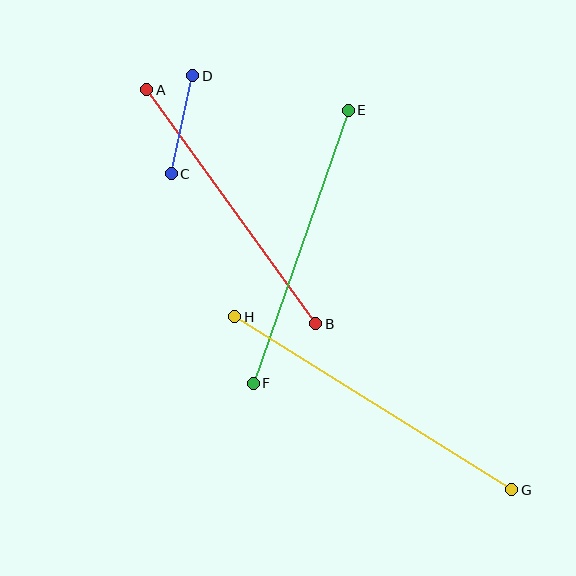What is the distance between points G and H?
The distance is approximately 326 pixels.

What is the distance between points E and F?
The distance is approximately 289 pixels.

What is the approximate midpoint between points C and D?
The midpoint is at approximately (182, 125) pixels.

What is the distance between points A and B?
The distance is approximately 289 pixels.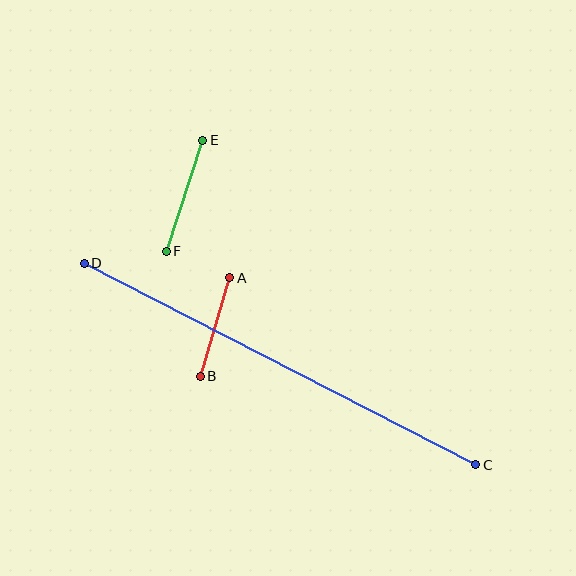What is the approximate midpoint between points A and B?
The midpoint is at approximately (215, 327) pixels.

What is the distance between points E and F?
The distance is approximately 117 pixels.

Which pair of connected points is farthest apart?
Points C and D are farthest apart.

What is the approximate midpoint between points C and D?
The midpoint is at approximately (280, 364) pixels.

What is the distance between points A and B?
The distance is approximately 103 pixels.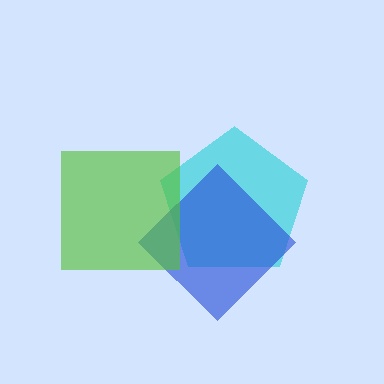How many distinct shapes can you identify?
There are 3 distinct shapes: a cyan pentagon, a blue diamond, a lime square.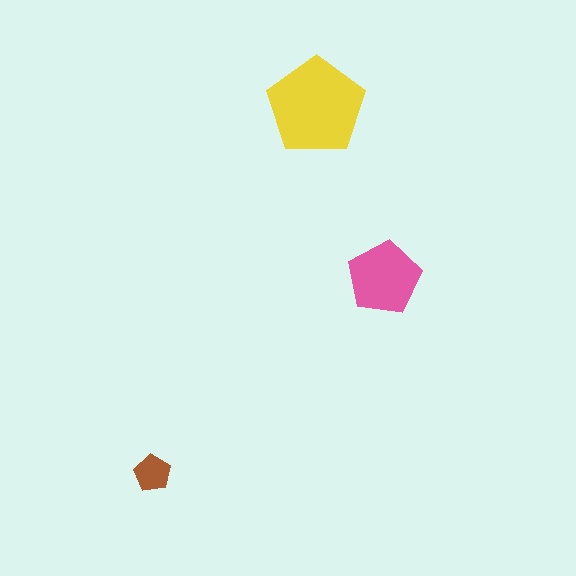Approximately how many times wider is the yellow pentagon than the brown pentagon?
About 2.5 times wider.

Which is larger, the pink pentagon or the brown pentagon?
The pink one.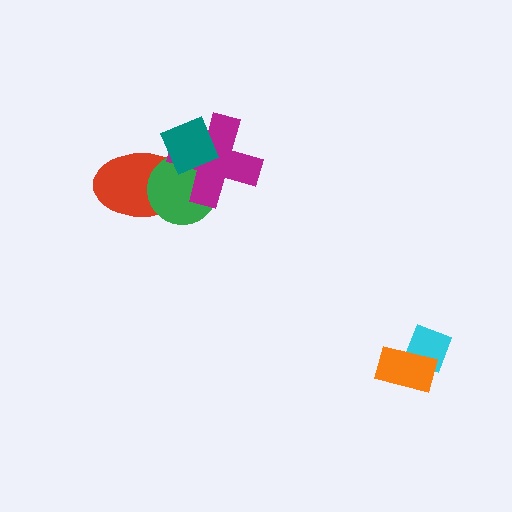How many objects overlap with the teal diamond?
3 objects overlap with the teal diamond.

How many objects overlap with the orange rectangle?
1 object overlaps with the orange rectangle.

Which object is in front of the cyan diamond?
The orange rectangle is in front of the cyan diamond.